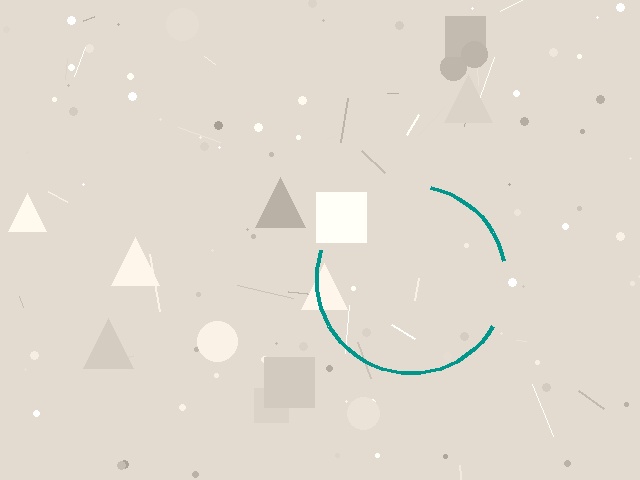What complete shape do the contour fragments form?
The contour fragments form a circle.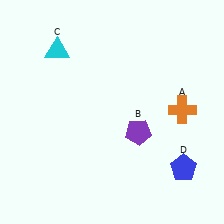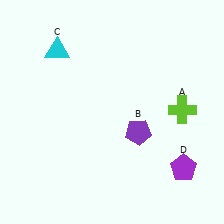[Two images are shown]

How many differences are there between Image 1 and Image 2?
There are 2 differences between the two images.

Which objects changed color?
A changed from orange to lime. D changed from blue to purple.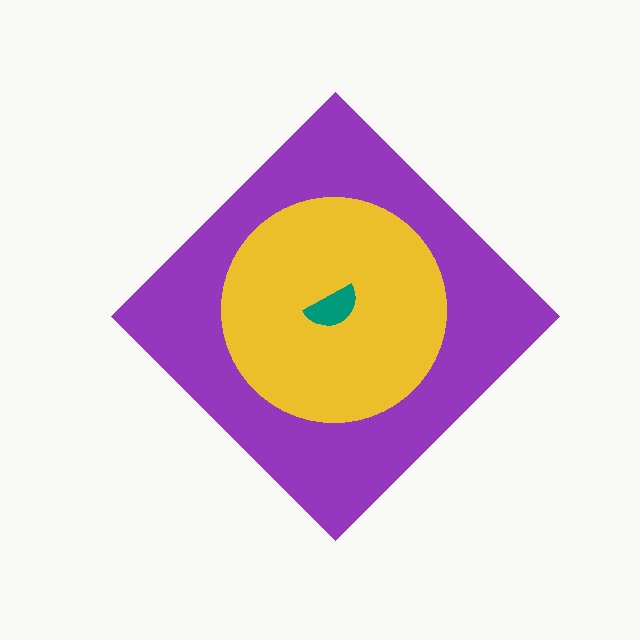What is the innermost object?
The teal semicircle.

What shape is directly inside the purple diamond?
The yellow circle.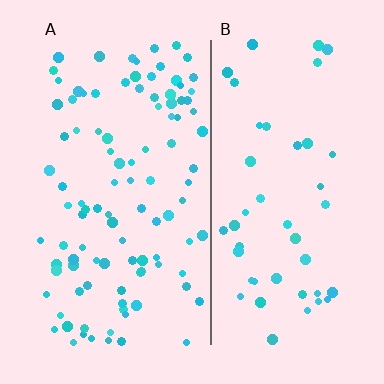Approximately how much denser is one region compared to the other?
Approximately 2.3× — region A over region B.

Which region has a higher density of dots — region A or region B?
A (the left).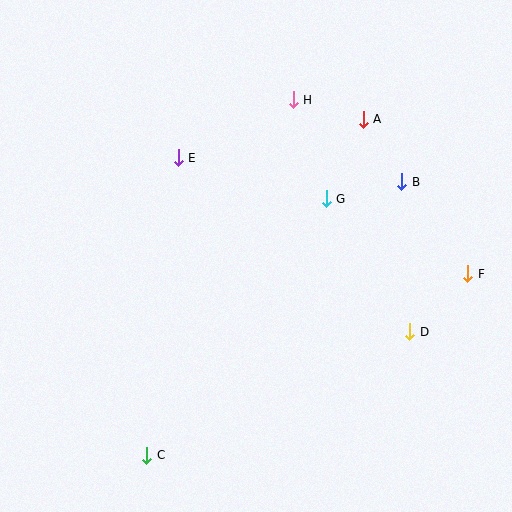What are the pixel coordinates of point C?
Point C is at (147, 455).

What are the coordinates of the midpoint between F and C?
The midpoint between F and C is at (307, 365).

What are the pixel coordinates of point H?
Point H is at (293, 100).